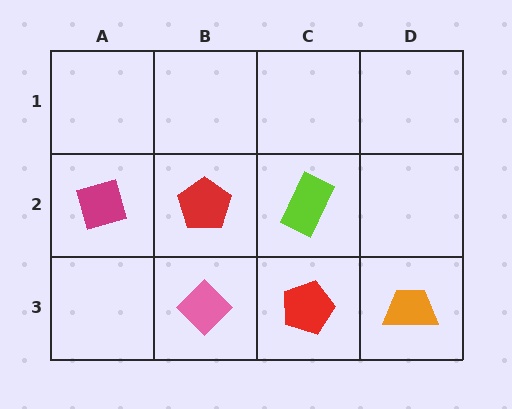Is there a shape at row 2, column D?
No, that cell is empty.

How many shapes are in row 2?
3 shapes.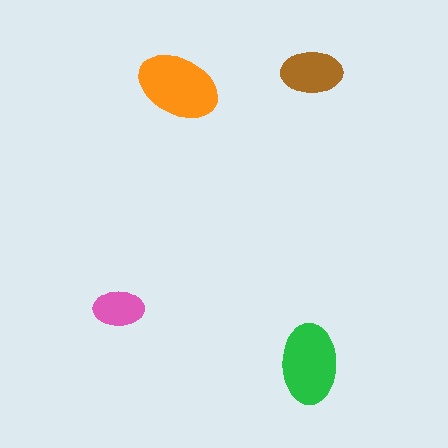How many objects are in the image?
There are 4 objects in the image.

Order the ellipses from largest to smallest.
the orange one, the green one, the brown one, the pink one.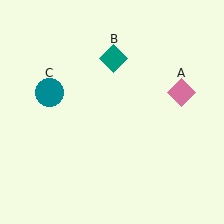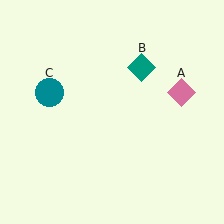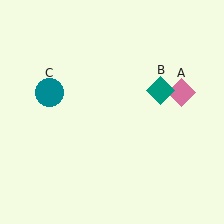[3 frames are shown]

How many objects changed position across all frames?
1 object changed position: teal diamond (object B).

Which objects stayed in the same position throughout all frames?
Pink diamond (object A) and teal circle (object C) remained stationary.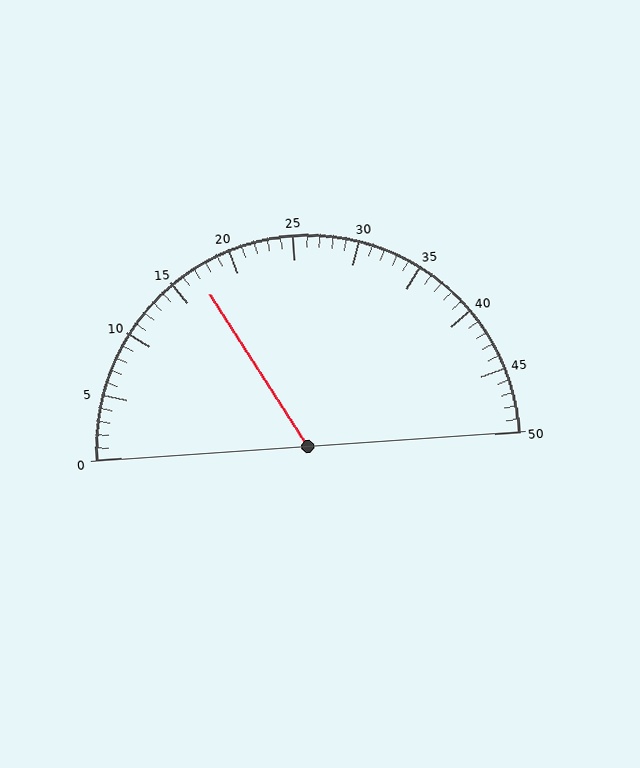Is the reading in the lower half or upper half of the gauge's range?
The reading is in the lower half of the range (0 to 50).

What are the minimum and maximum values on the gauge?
The gauge ranges from 0 to 50.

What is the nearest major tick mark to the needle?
The nearest major tick mark is 15.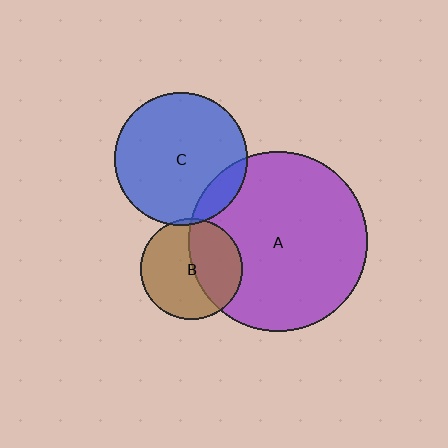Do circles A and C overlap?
Yes.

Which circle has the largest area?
Circle A (purple).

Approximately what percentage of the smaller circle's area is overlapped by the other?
Approximately 10%.